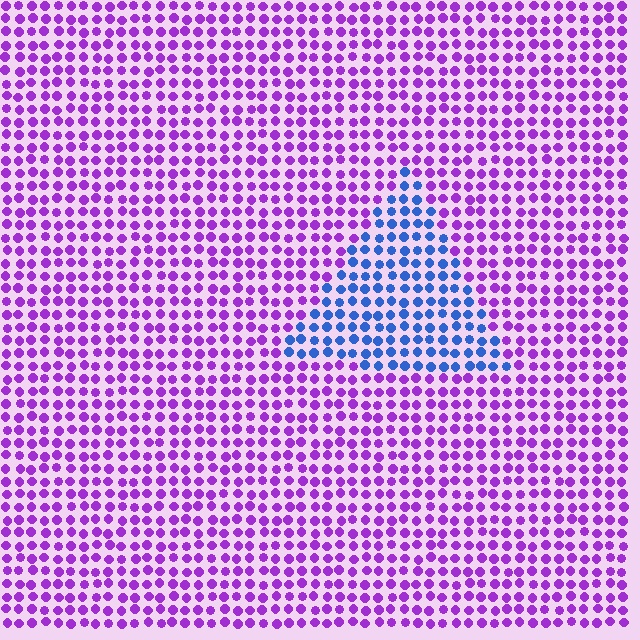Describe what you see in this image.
The image is filled with small purple elements in a uniform arrangement. A triangle-shaped region is visible where the elements are tinted to a slightly different hue, forming a subtle color boundary.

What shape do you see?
I see a triangle.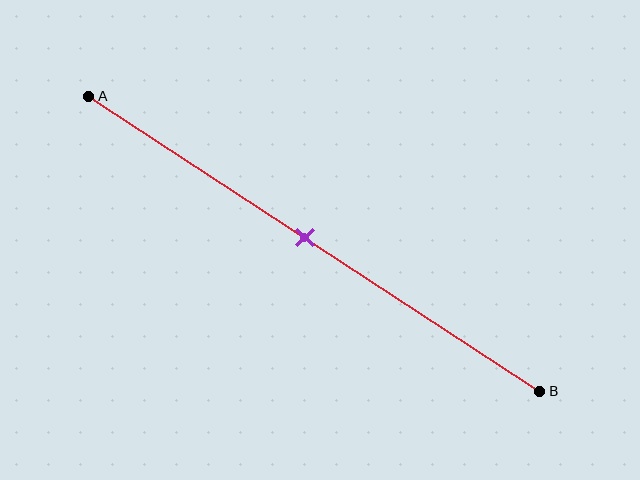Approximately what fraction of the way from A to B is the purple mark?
The purple mark is approximately 50% of the way from A to B.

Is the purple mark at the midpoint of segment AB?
Yes, the mark is approximately at the midpoint.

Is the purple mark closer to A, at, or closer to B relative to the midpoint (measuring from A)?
The purple mark is approximately at the midpoint of segment AB.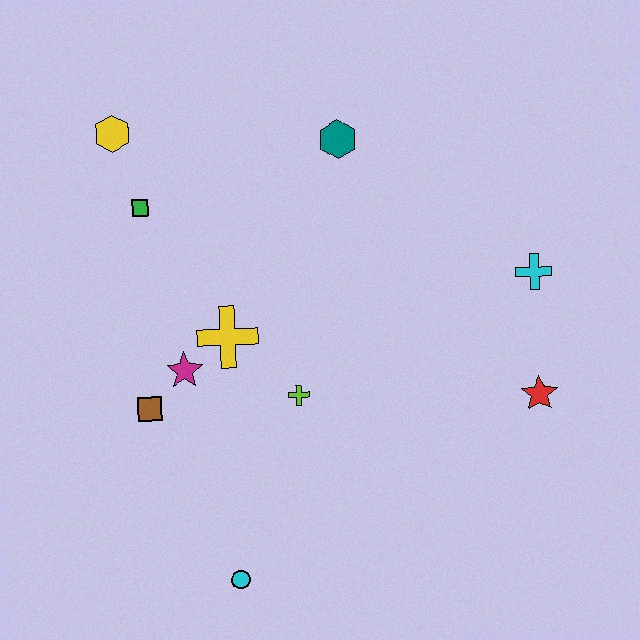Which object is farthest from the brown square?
The cyan cross is farthest from the brown square.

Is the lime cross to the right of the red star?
No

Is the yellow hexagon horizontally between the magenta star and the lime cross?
No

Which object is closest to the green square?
The yellow hexagon is closest to the green square.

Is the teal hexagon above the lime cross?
Yes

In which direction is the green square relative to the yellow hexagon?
The green square is below the yellow hexagon.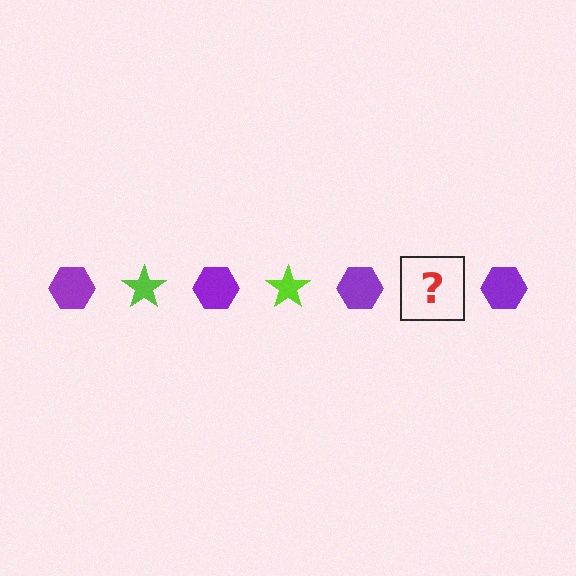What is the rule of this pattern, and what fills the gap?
The rule is that the pattern alternates between purple hexagon and lime star. The gap should be filled with a lime star.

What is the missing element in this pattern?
The missing element is a lime star.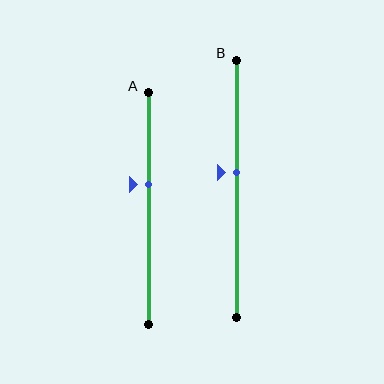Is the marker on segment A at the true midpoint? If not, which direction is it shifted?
No, the marker on segment A is shifted upward by about 10% of the segment length.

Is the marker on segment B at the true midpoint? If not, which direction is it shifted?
No, the marker on segment B is shifted upward by about 6% of the segment length.